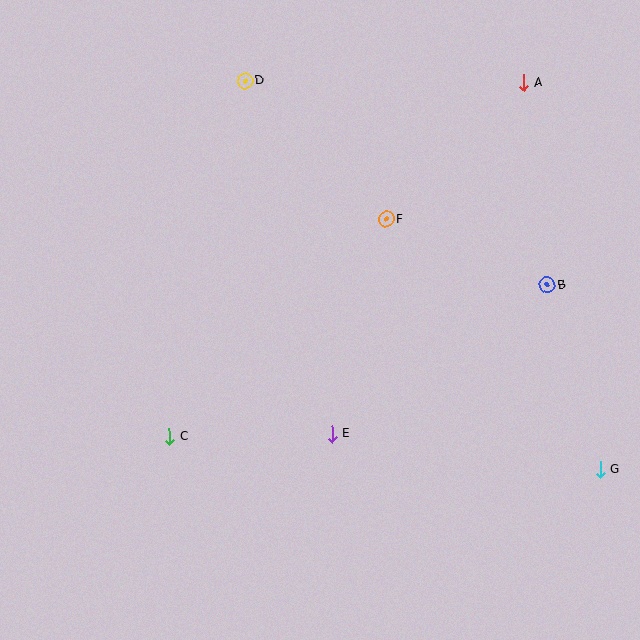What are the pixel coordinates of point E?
Point E is at (332, 434).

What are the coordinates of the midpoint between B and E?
The midpoint between B and E is at (440, 359).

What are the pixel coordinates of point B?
Point B is at (547, 285).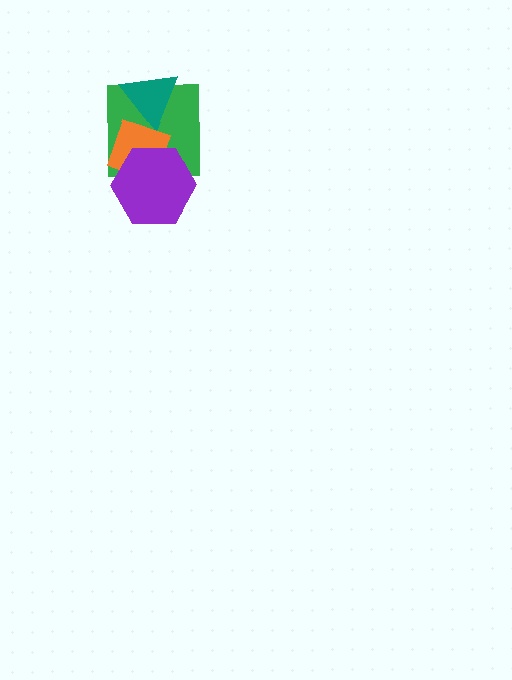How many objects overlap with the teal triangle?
2 objects overlap with the teal triangle.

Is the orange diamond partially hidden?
Yes, it is partially covered by another shape.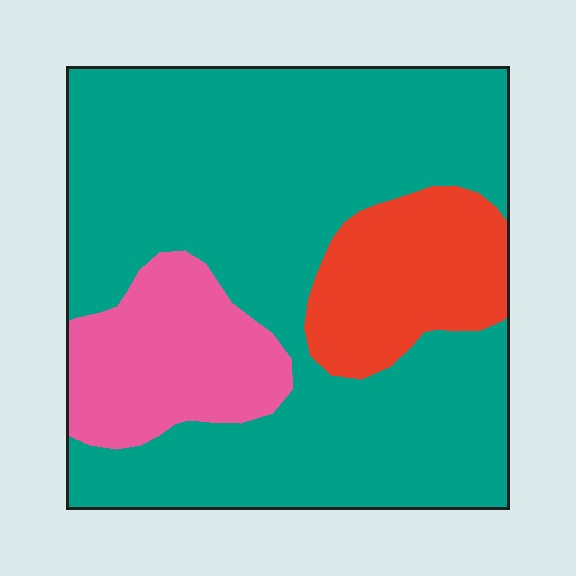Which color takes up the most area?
Teal, at roughly 70%.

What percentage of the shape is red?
Red covers 15% of the shape.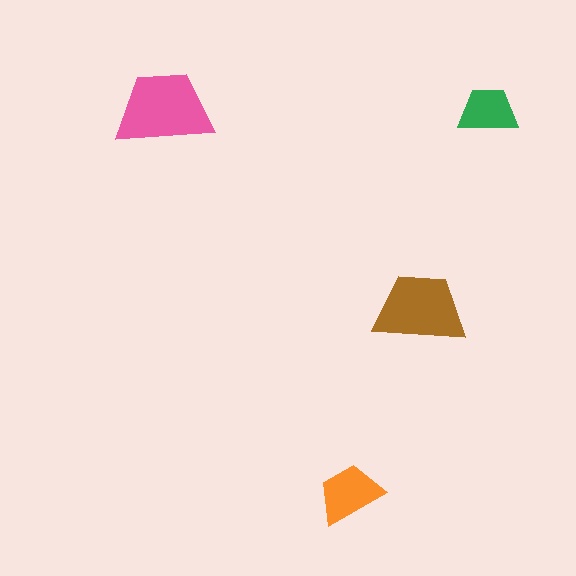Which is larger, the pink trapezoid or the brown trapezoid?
The pink one.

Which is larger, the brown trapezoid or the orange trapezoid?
The brown one.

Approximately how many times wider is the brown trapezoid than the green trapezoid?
About 1.5 times wider.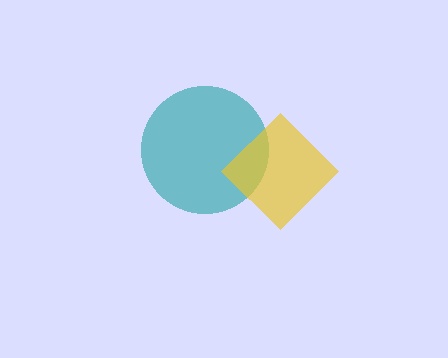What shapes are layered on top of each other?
The layered shapes are: a teal circle, a yellow diamond.